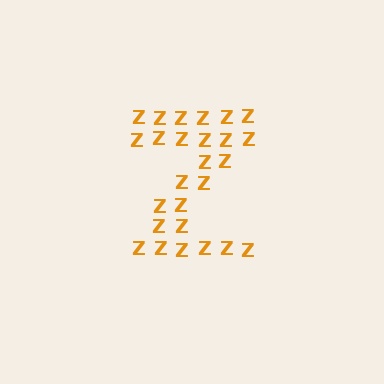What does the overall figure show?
The overall figure shows the letter Z.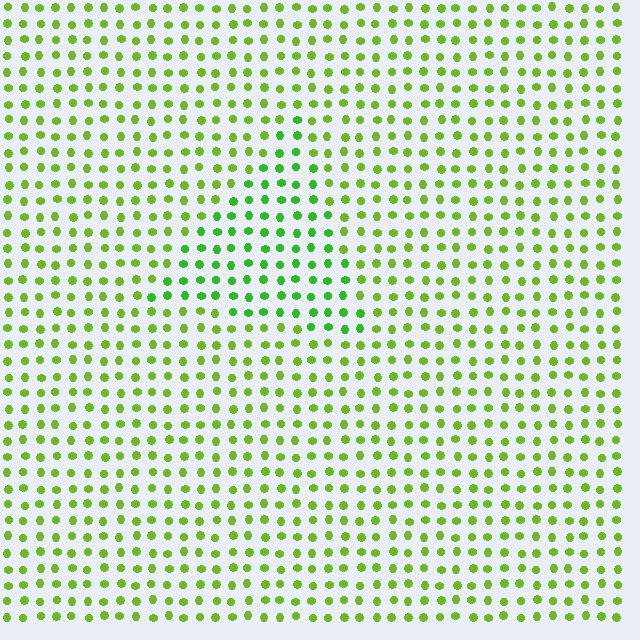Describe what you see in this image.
The image is filled with small lime elements in a uniform arrangement. A triangle-shaped region is visible where the elements are tinted to a slightly different hue, forming a subtle color boundary.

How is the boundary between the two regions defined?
The boundary is defined purely by a slight shift in hue (about 25 degrees). Spacing, size, and orientation are identical on both sides.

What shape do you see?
I see a triangle.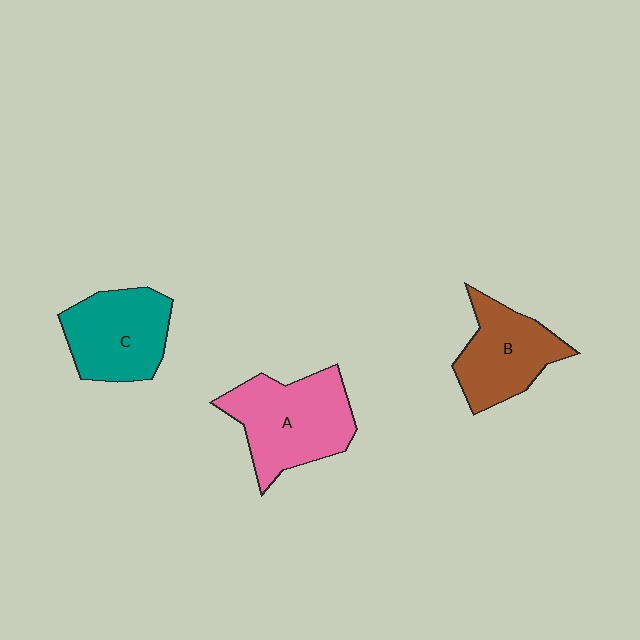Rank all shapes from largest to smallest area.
From largest to smallest: A (pink), C (teal), B (brown).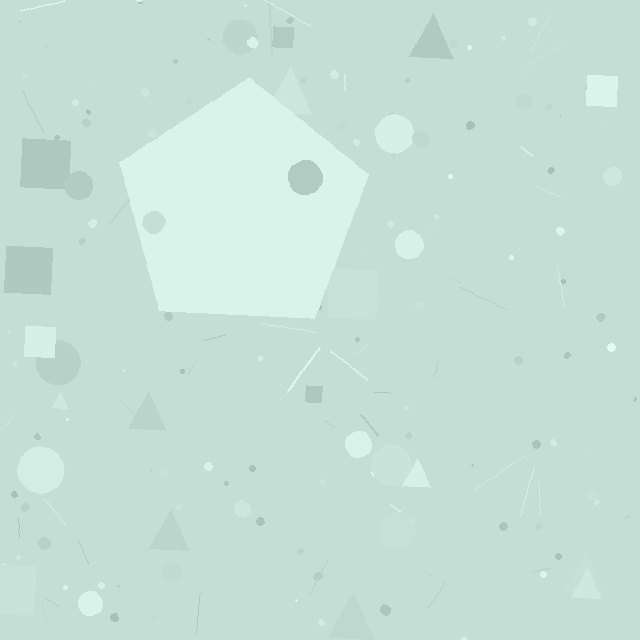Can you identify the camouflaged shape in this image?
The camouflaged shape is a pentagon.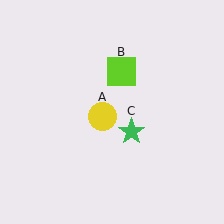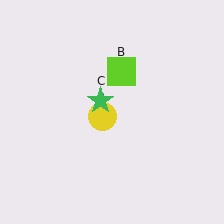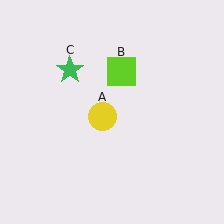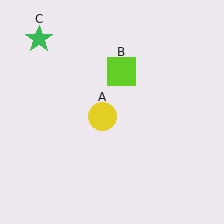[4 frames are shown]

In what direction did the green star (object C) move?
The green star (object C) moved up and to the left.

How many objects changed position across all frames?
1 object changed position: green star (object C).